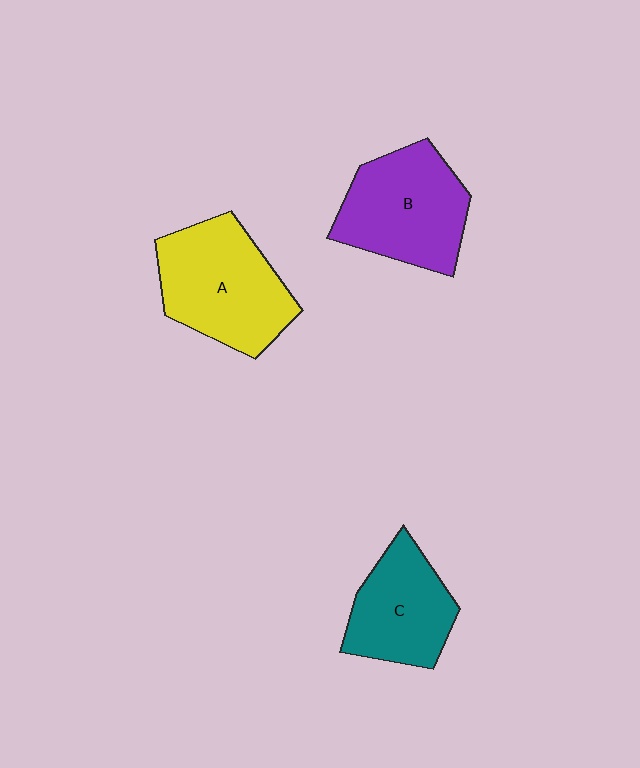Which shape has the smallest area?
Shape C (teal).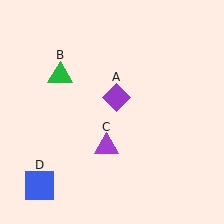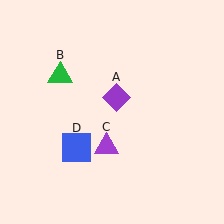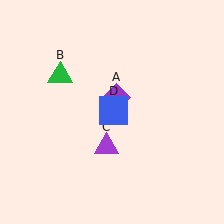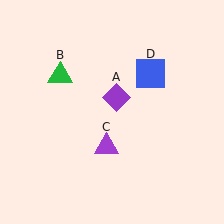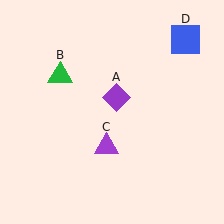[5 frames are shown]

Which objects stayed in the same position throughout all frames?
Purple diamond (object A) and green triangle (object B) and purple triangle (object C) remained stationary.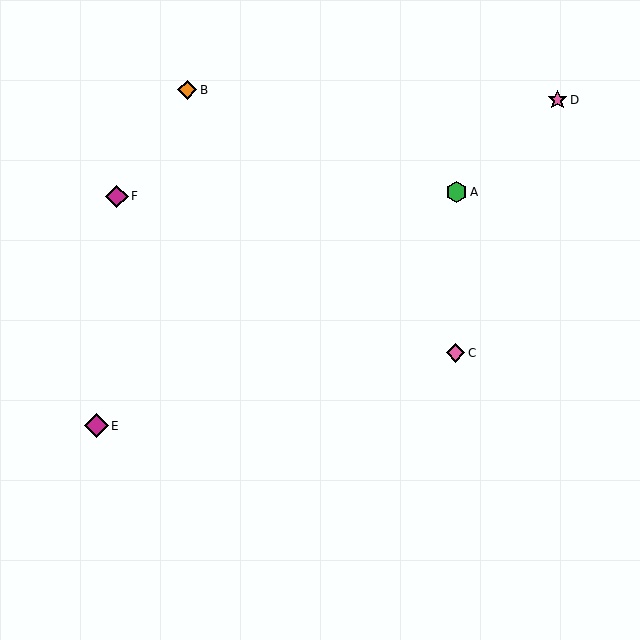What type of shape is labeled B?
Shape B is an orange diamond.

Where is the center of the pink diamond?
The center of the pink diamond is at (456, 353).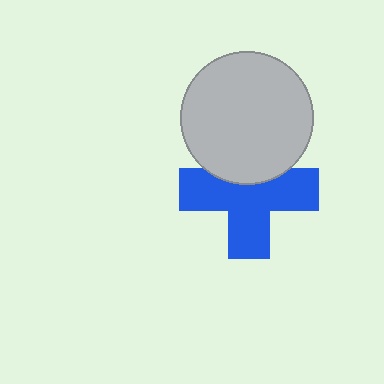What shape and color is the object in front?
The object in front is a light gray circle.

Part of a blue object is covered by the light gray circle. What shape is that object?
It is a cross.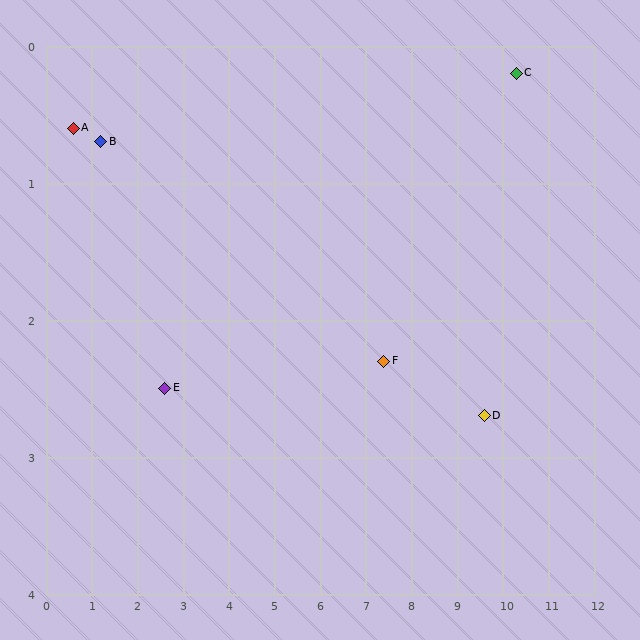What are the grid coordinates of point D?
Point D is at approximately (9.6, 2.7).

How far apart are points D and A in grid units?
Points D and A are about 9.2 grid units apart.